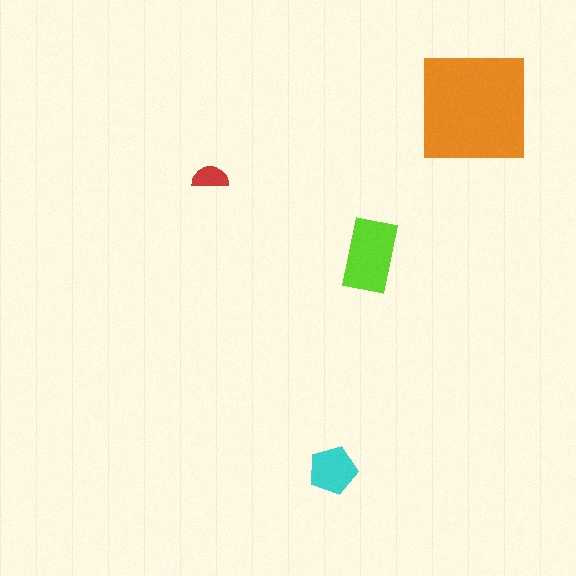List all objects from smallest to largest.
The red semicircle, the cyan pentagon, the lime rectangle, the orange square.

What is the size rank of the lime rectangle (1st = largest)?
2nd.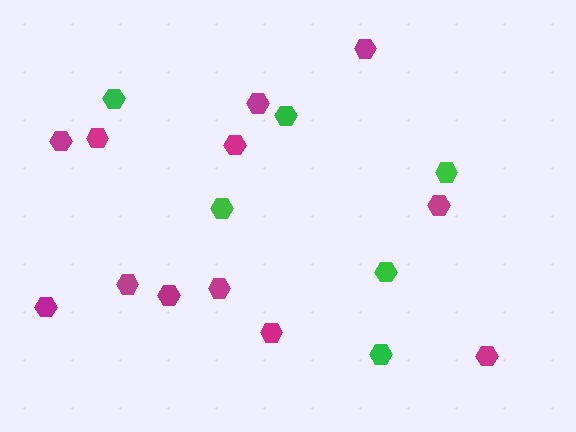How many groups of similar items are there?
There are 2 groups: one group of magenta hexagons (12) and one group of green hexagons (6).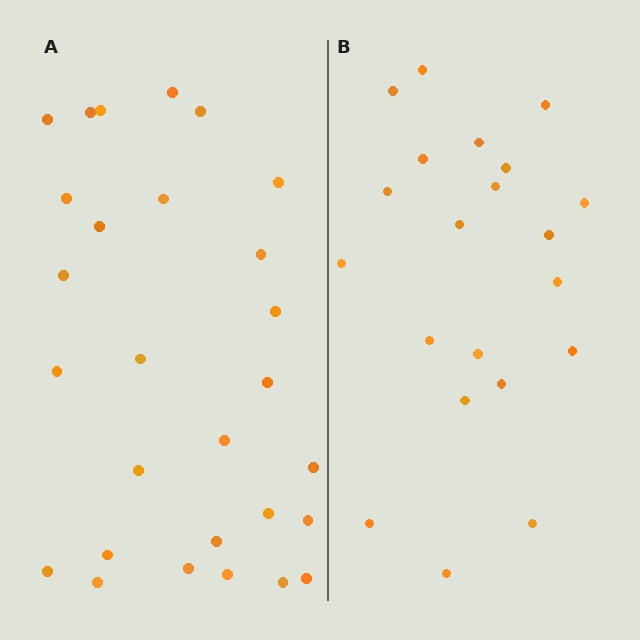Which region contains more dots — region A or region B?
Region A (the left region) has more dots.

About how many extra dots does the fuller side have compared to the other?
Region A has roughly 8 or so more dots than region B.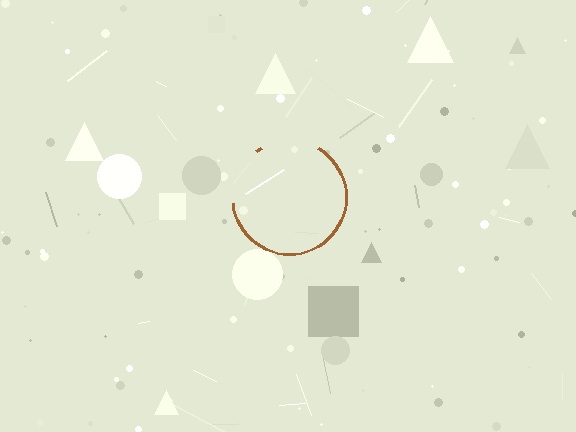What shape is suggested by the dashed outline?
The dashed outline suggests a circle.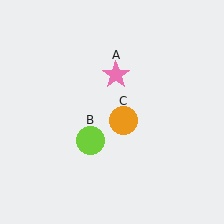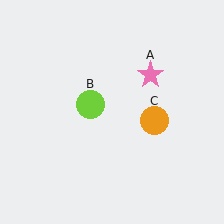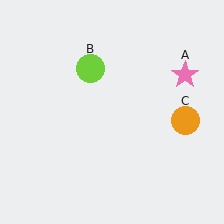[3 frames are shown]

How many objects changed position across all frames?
3 objects changed position: pink star (object A), lime circle (object B), orange circle (object C).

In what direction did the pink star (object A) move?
The pink star (object A) moved right.